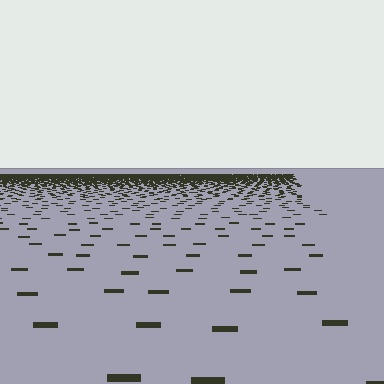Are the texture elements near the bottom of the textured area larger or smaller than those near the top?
Larger. Near the bottom, elements are closer to the viewer and appear at a bigger on-screen size.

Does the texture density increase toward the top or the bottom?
Density increases toward the top.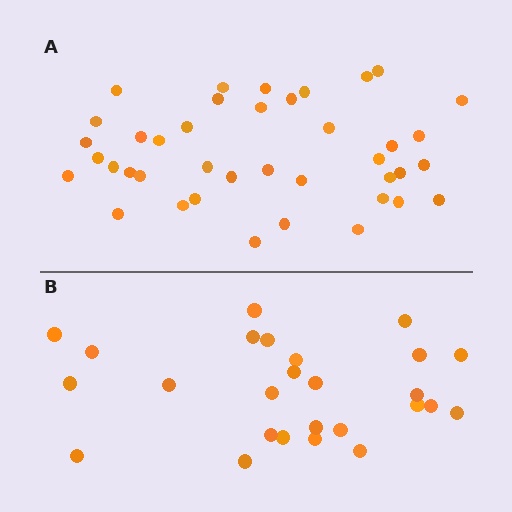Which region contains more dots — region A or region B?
Region A (the top region) has more dots.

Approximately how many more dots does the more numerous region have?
Region A has approximately 15 more dots than region B.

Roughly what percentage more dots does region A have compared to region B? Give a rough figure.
About 55% more.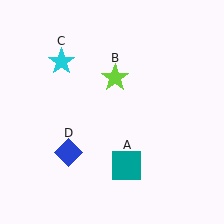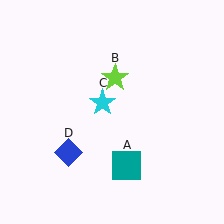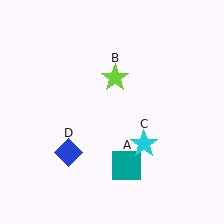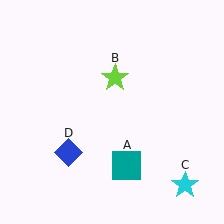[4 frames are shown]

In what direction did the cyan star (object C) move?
The cyan star (object C) moved down and to the right.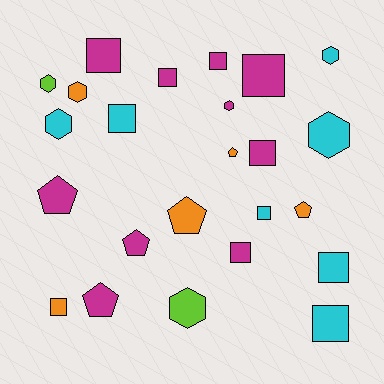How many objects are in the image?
There are 24 objects.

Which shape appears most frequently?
Square, with 11 objects.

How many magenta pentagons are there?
There are 3 magenta pentagons.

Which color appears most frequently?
Magenta, with 10 objects.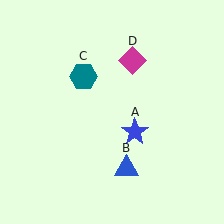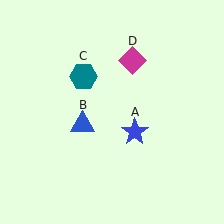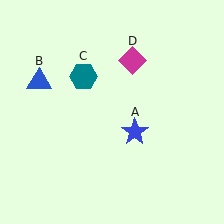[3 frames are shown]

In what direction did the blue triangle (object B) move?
The blue triangle (object B) moved up and to the left.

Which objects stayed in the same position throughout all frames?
Blue star (object A) and teal hexagon (object C) and magenta diamond (object D) remained stationary.